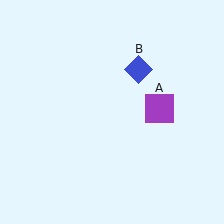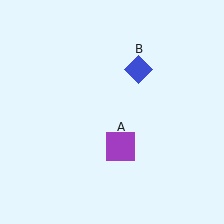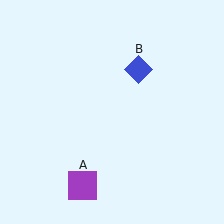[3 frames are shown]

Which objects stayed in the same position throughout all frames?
Blue diamond (object B) remained stationary.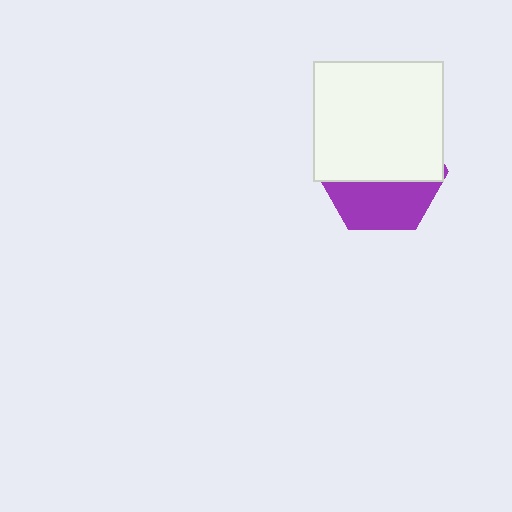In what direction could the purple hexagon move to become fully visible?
The purple hexagon could move down. That would shift it out from behind the white rectangle entirely.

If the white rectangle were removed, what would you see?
You would see the complete purple hexagon.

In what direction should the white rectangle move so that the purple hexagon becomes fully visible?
The white rectangle should move up. That is the shortest direction to clear the overlap and leave the purple hexagon fully visible.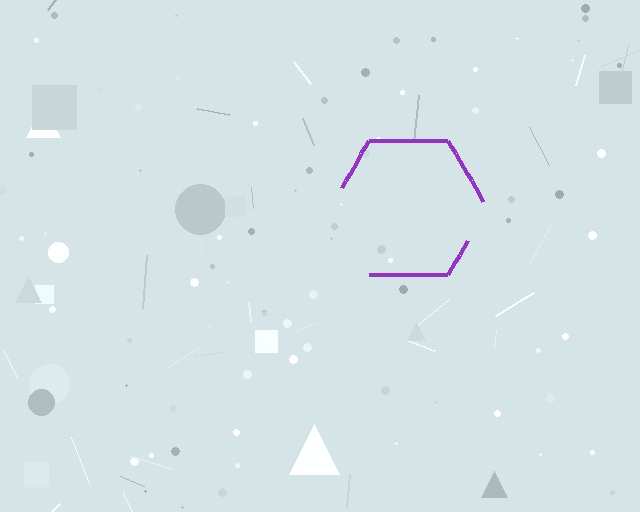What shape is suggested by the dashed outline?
The dashed outline suggests a hexagon.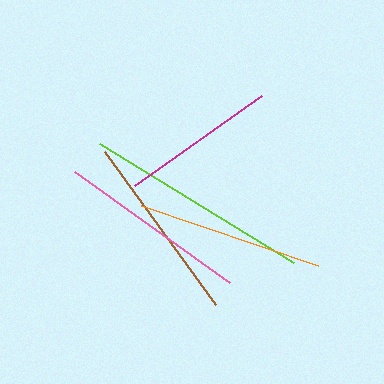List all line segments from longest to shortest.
From longest to shortest: lime, pink, brown, orange, magenta.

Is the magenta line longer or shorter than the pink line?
The pink line is longer than the magenta line.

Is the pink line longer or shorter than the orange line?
The pink line is longer than the orange line.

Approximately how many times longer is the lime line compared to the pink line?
The lime line is approximately 1.2 times the length of the pink line.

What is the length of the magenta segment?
The magenta segment is approximately 155 pixels long.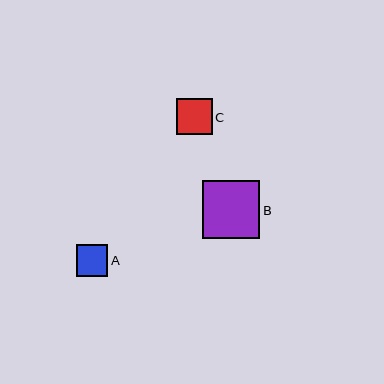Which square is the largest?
Square B is the largest with a size of approximately 58 pixels.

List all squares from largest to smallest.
From largest to smallest: B, C, A.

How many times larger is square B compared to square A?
Square B is approximately 1.8 times the size of square A.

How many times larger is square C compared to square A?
Square C is approximately 1.1 times the size of square A.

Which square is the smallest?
Square A is the smallest with a size of approximately 32 pixels.